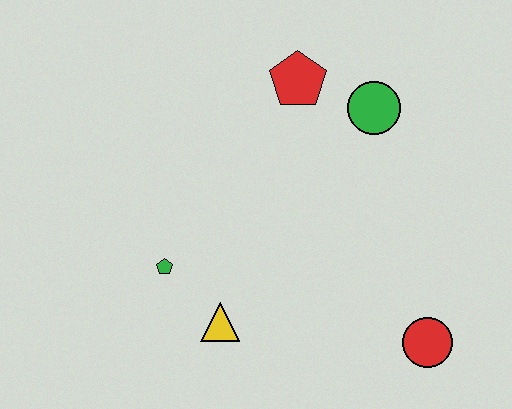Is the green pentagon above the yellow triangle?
Yes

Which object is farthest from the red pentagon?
The red circle is farthest from the red pentagon.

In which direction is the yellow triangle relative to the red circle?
The yellow triangle is to the left of the red circle.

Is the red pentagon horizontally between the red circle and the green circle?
No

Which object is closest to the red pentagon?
The green circle is closest to the red pentagon.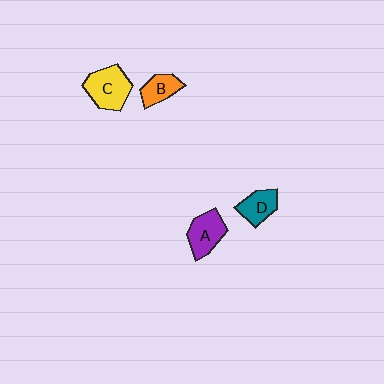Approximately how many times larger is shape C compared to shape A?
Approximately 1.2 times.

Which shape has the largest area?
Shape C (yellow).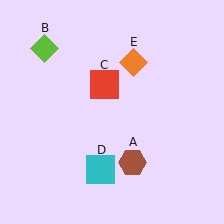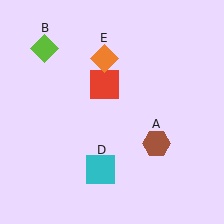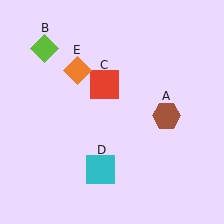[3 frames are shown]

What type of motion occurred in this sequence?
The brown hexagon (object A), orange diamond (object E) rotated counterclockwise around the center of the scene.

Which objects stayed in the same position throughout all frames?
Lime diamond (object B) and red square (object C) and cyan square (object D) remained stationary.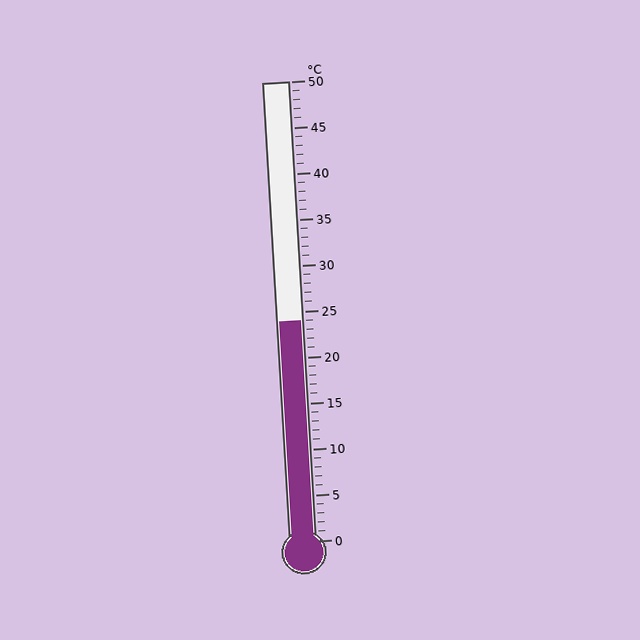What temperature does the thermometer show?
The thermometer shows approximately 24°C.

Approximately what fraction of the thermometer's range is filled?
The thermometer is filled to approximately 50% of its range.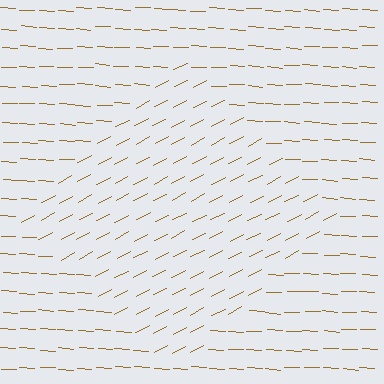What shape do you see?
I see a diamond.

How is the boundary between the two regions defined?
The boundary is defined purely by a change in line orientation (approximately 31 degrees difference). All lines are the same color and thickness.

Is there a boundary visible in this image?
Yes, there is a texture boundary formed by a change in line orientation.